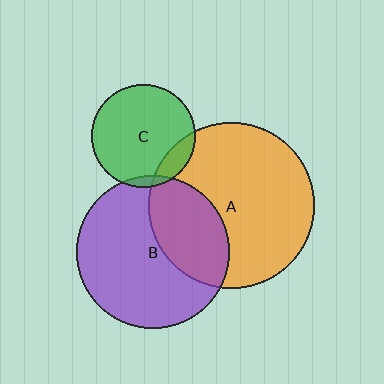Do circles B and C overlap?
Yes.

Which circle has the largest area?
Circle A (orange).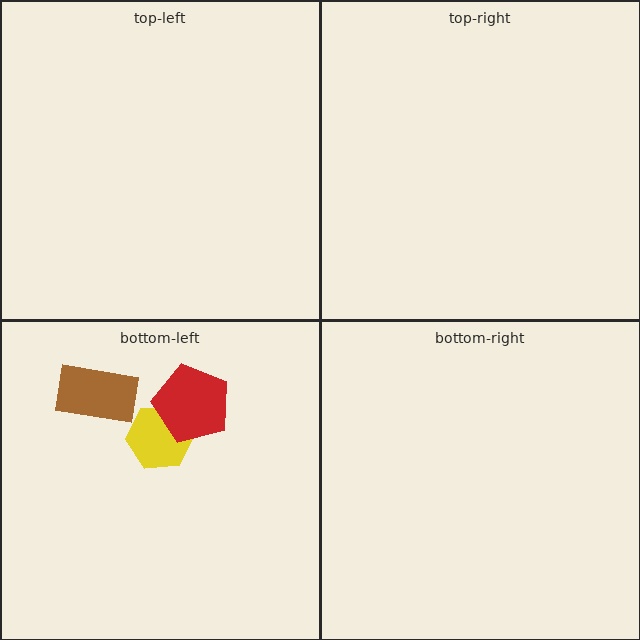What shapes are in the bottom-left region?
The yellow hexagon, the brown rectangle, the red pentagon.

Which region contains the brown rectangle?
The bottom-left region.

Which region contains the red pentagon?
The bottom-left region.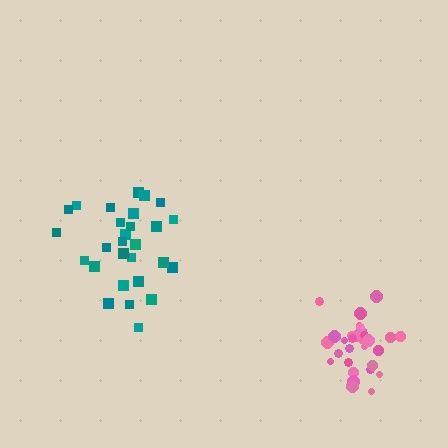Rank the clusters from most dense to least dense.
pink, teal.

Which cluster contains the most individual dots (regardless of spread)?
Pink (32).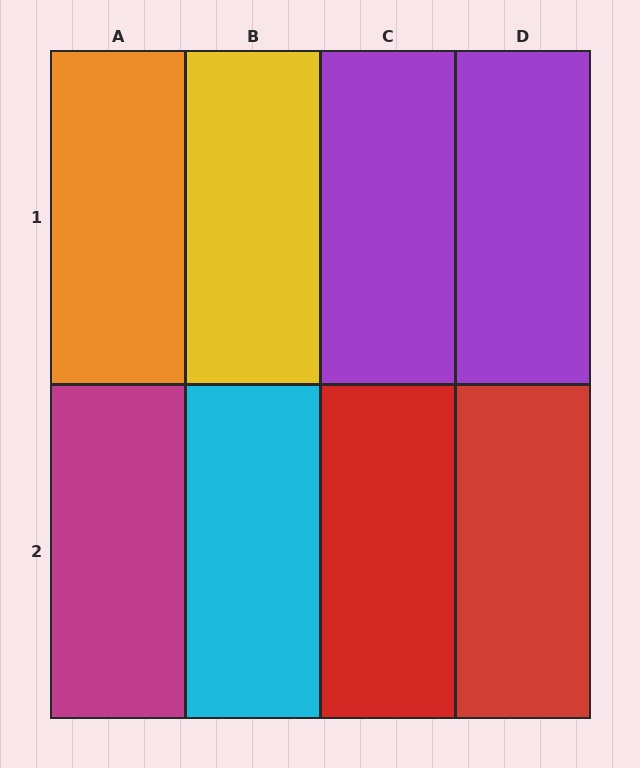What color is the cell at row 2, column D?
Red.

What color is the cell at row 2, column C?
Red.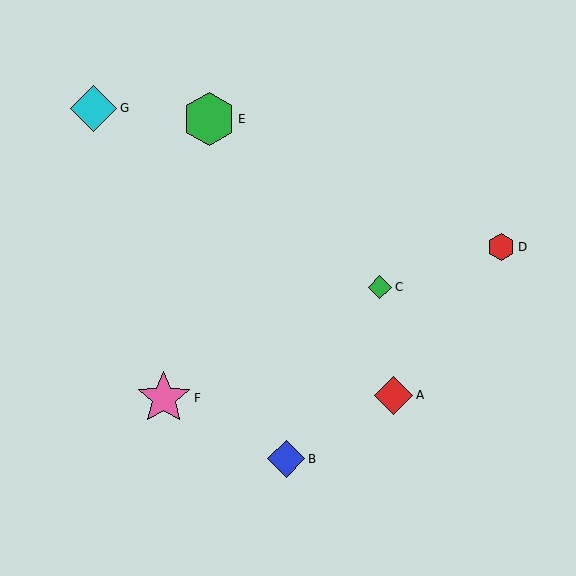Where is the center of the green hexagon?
The center of the green hexagon is at (209, 119).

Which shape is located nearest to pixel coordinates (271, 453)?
The blue diamond (labeled B) at (286, 459) is nearest to that location.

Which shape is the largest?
The pink star (labeled F) is the largest.